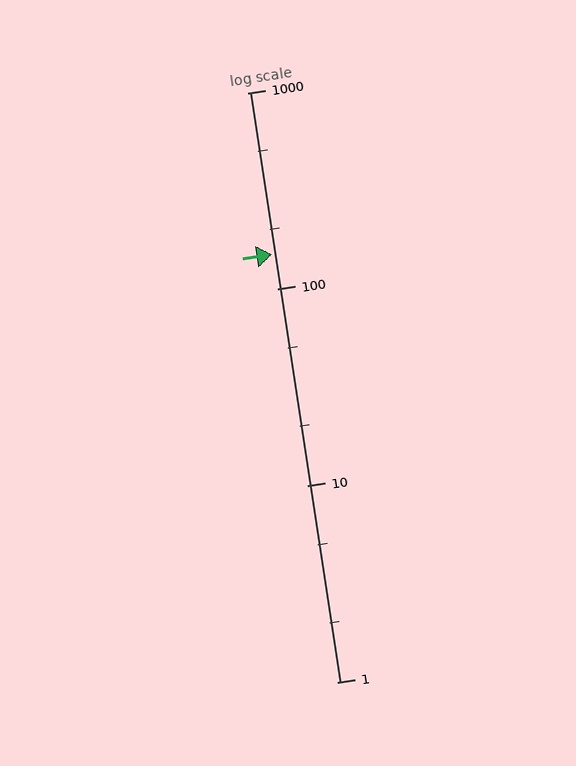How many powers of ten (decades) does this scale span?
The scale spans 3 decades, from 1 to 1000.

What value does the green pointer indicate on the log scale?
The pointer indicates approximately 150.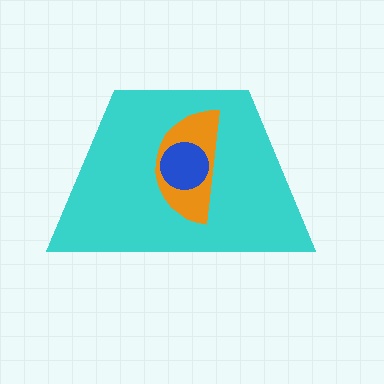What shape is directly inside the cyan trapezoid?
The orange semicircle.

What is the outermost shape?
The cyan trapezoid.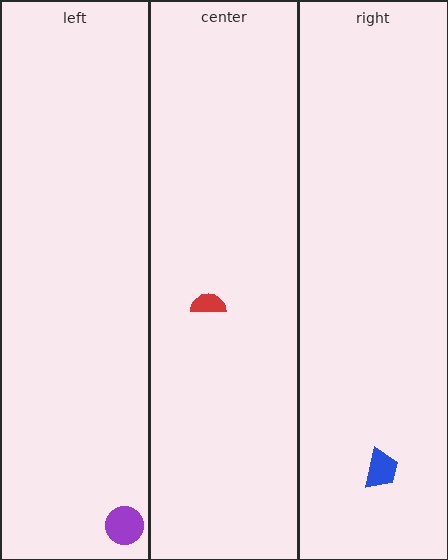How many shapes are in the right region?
1.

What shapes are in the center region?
The red semicircle.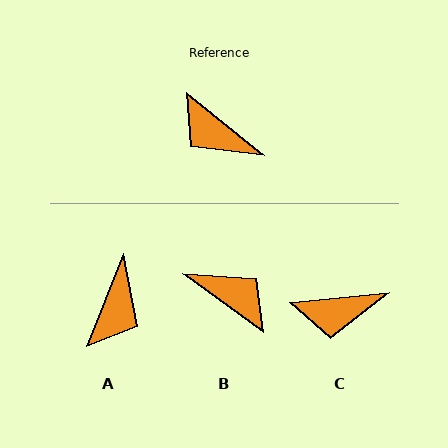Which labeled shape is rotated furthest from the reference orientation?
B, about 177 degrees away.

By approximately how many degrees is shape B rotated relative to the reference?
Approximately 177 degrees clockwise.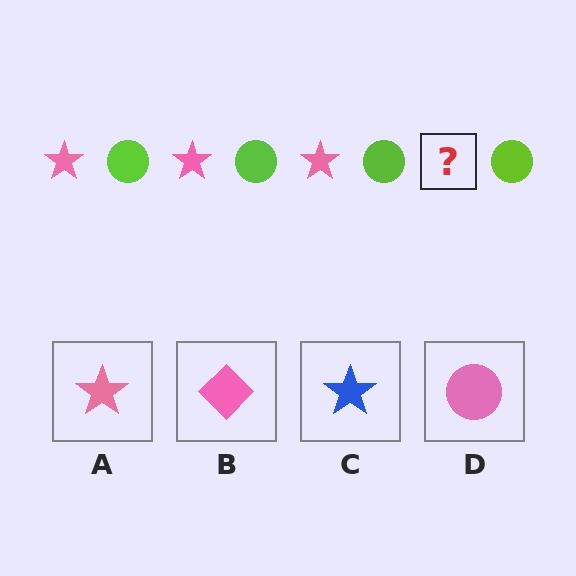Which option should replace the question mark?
Option A.